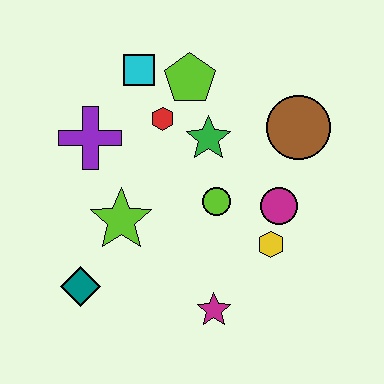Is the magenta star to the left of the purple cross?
No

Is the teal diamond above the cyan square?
No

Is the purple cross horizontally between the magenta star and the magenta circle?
No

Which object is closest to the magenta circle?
The yellow hexagon is closest to the magenta circle.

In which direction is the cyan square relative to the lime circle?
The cyan square is above the lime circle.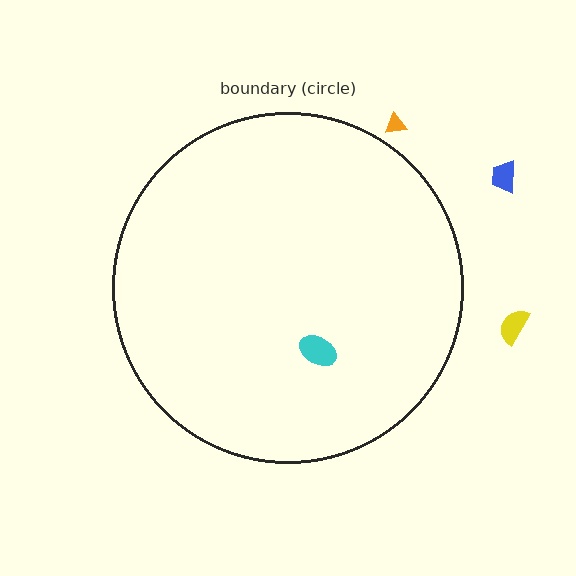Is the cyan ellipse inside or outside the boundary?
Inside.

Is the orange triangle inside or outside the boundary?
Outside.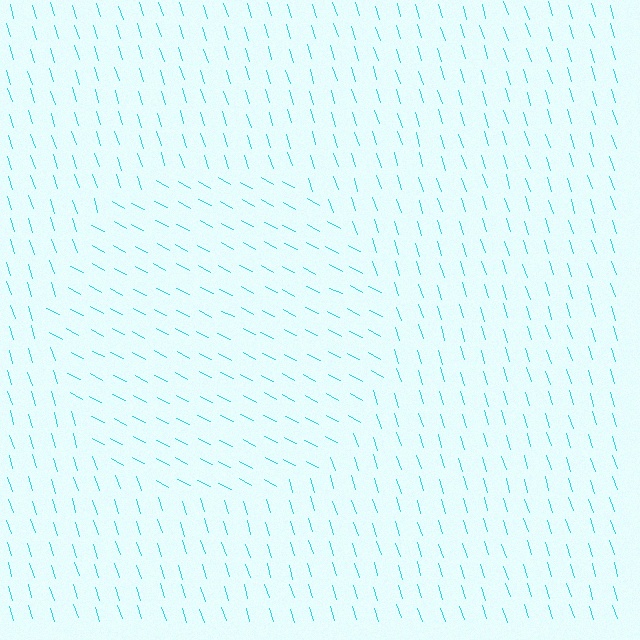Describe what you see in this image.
The image is filled with small cyan line segments. A circle region in the image has lines oriented differently from the surrounding lines, creating a visible texture boundary.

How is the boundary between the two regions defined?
The boundary is defined purely by a change in line orientation (approximately 45 degrees difference). All lines are the same color and thickness.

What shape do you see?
I see a circle.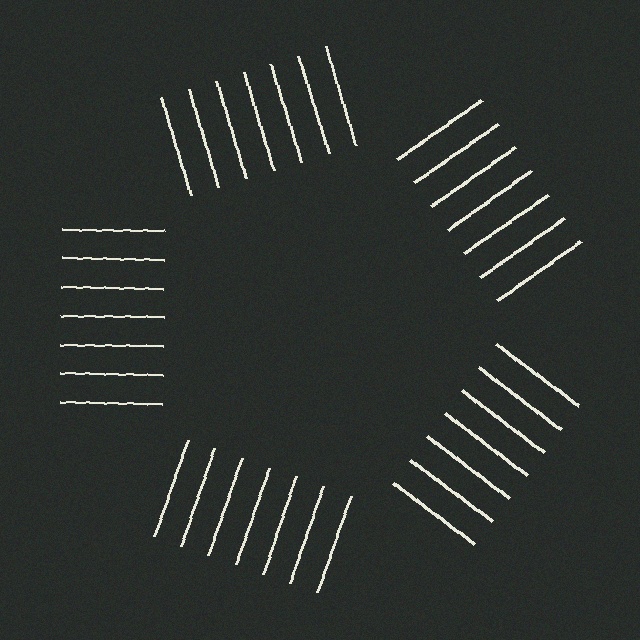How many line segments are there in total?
35 — 7 along each of the 5 edges.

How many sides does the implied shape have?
5 sides — the line-ends trace a pentagon.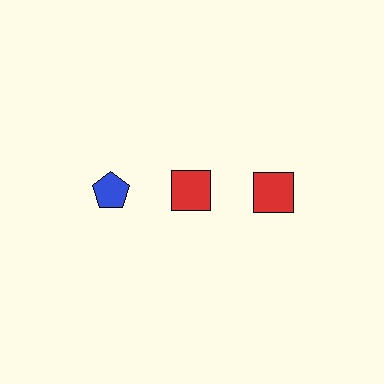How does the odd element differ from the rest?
It differs in both color (blue instead of red) and shape (pentagon instead of square).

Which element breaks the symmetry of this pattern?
The blue pentagon in the top row, leftmost column breaks the symmetry. All other shapes are red squares.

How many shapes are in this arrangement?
There are 3 shapes arranged in a grid pattern.